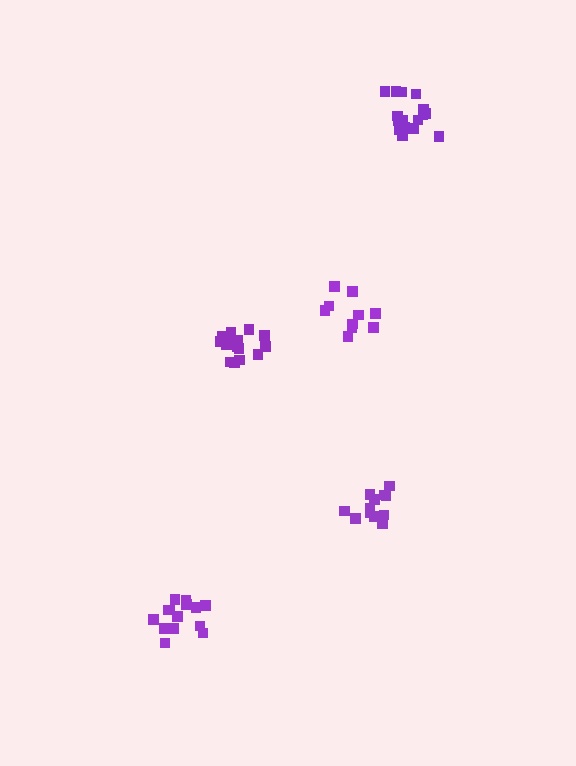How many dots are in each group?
Group 1: 14 dots, Group 2: 16 dots, Group 3: 10 dots, Group 4: 16 dots, Group 5: 12 dots (68 total).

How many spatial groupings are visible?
There are 5 spatial groupings.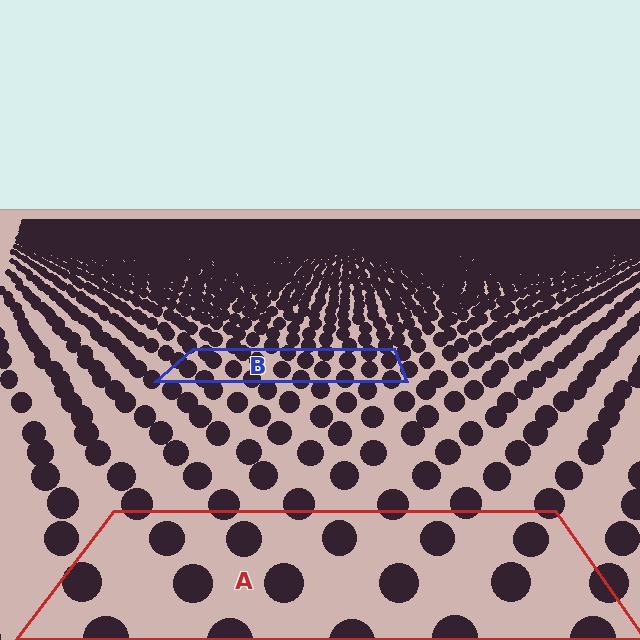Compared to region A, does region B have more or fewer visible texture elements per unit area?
Region B has more texture elements per unit area — they are packed more densely because it is farther away.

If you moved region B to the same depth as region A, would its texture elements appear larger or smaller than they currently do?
They would appear larger. At a closer depth, the same texture elements are projected at a bigger on-screen size.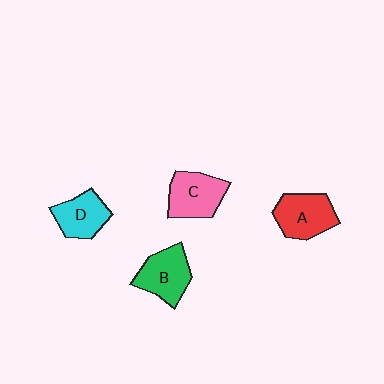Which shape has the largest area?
Shape A (red).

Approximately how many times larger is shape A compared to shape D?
Approximately 1.2 times.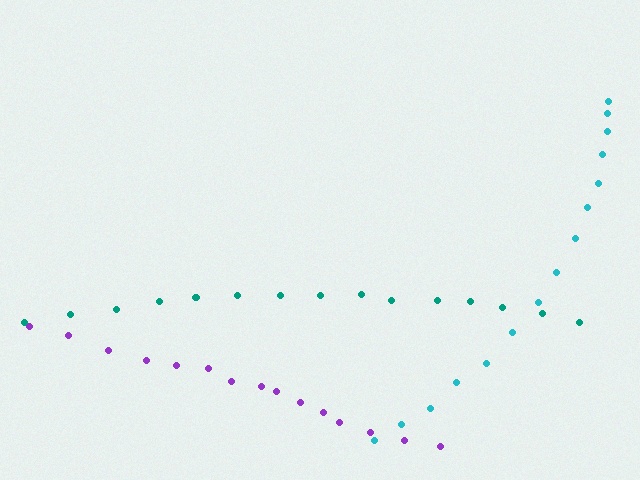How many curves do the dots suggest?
There are 3 distinct paths.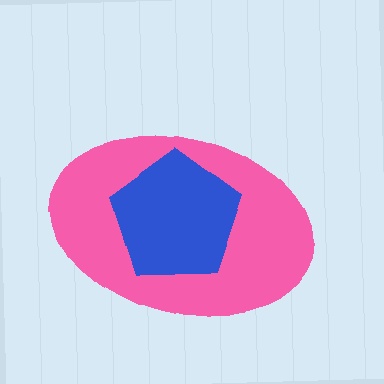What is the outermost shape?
The pink ellipse.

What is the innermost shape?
The blue pentagon.